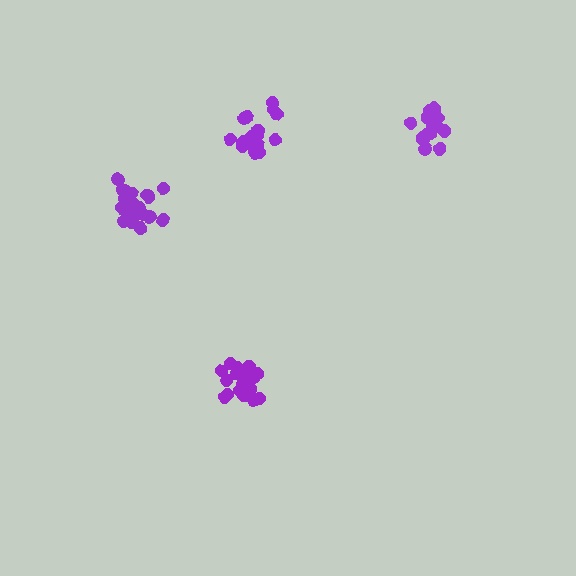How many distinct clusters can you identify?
There are 4 distinct clusters.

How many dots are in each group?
Group 1: 17 dots, Group 2: 21 dots, Group 3: 21 dots, Group 4: 15 dots (74 total).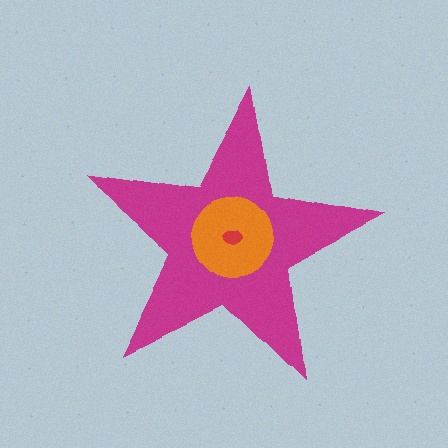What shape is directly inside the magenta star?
The orange circle.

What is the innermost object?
The red ellipse.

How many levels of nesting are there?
3.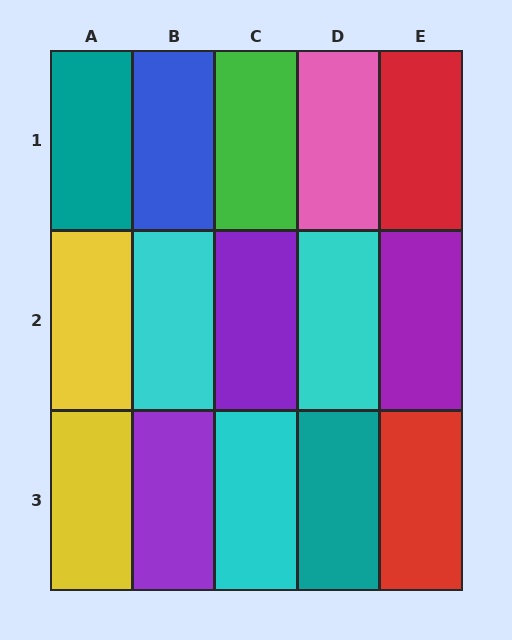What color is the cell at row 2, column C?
Purple.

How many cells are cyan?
3 cells are cyan.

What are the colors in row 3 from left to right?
Yellow, purple, cyan, teal, red.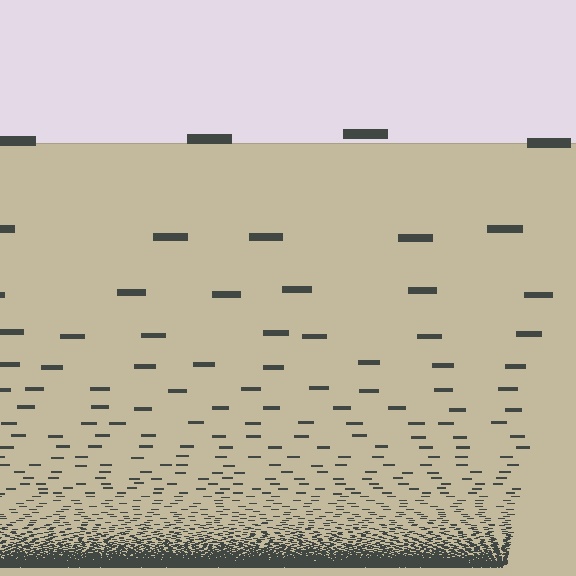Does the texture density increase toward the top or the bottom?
Density increases toward the bottom.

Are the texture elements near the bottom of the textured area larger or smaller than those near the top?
Smaller. The gradient is inverted — elements near the bottom are smaller and denser.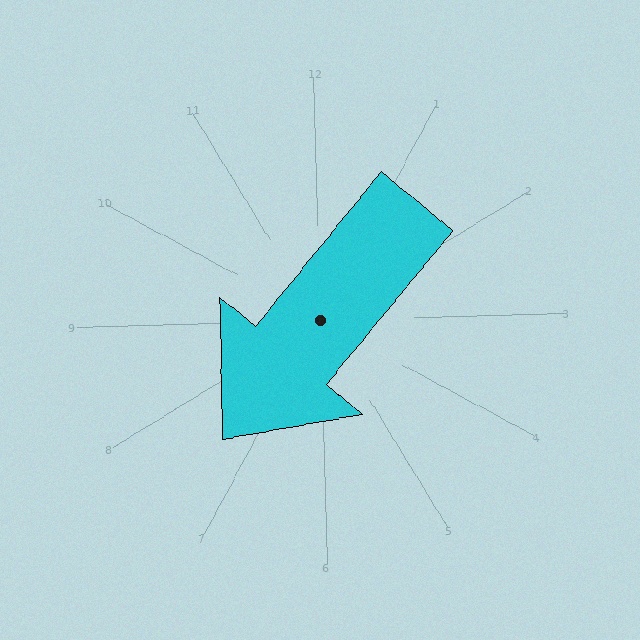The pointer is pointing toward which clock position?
Roughly 7 o'clock.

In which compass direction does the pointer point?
Southwest.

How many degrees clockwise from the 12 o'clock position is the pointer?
Approximately 221 degrees.